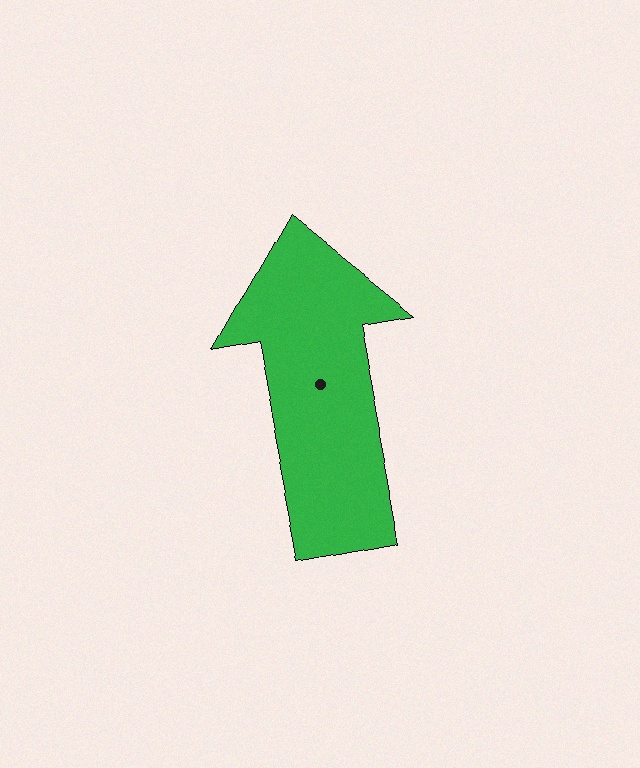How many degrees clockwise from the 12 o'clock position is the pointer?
Approximately 349 degrees.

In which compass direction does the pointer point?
North.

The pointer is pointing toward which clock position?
Roughly 12 o'clock.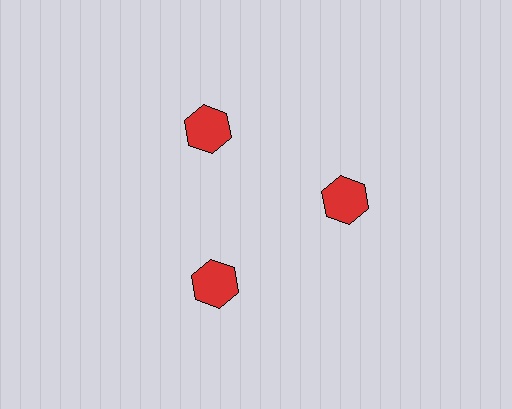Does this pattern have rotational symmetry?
Yes, this pattern has 3-fold rotational symmetry. It looks the same after rotating 120 degrees around the center.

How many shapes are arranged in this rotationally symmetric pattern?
There are 3 shapes, arranged in 3 groups of 1.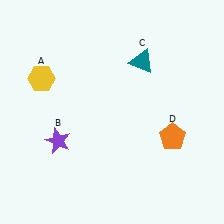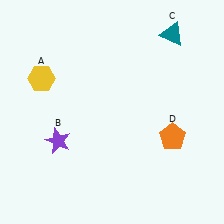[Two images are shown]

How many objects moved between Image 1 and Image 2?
1 object moved between the two images.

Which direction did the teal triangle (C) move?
The teal triangle (C) moved right.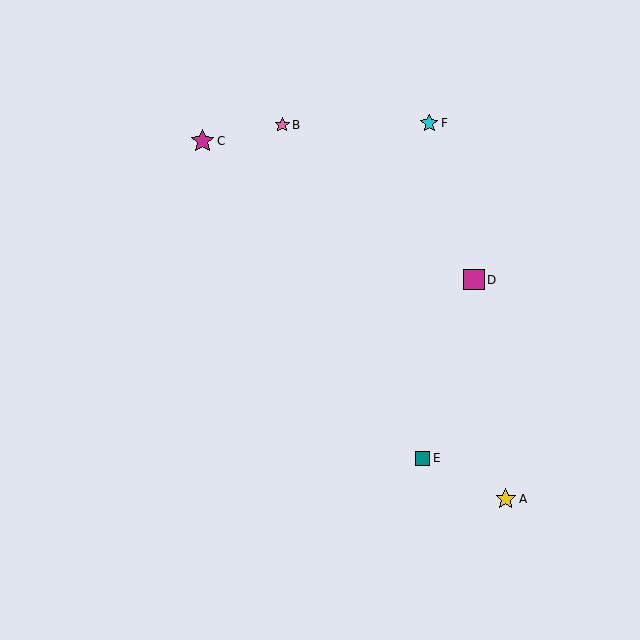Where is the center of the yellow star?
The center of the yellow star is at (506, 499).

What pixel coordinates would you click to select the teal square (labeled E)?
Click at (423, 458) to select the teal square E.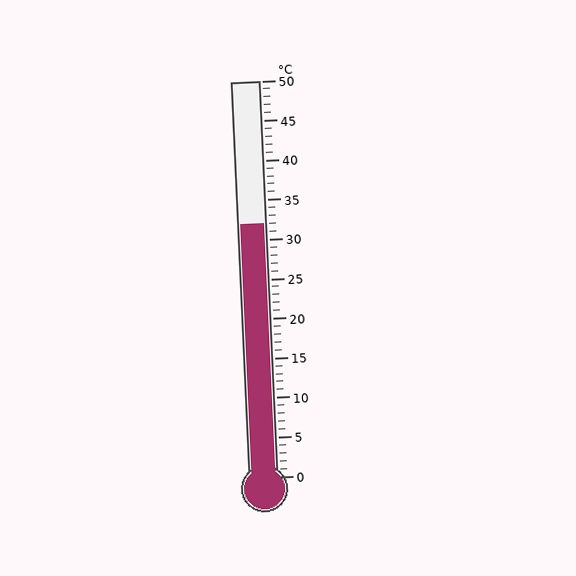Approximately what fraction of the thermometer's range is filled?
The thermometer is filled to approximately 65% of its range.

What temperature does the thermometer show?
The thermometer shows approximately 32°C.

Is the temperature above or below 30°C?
The temperature is above 30°C.